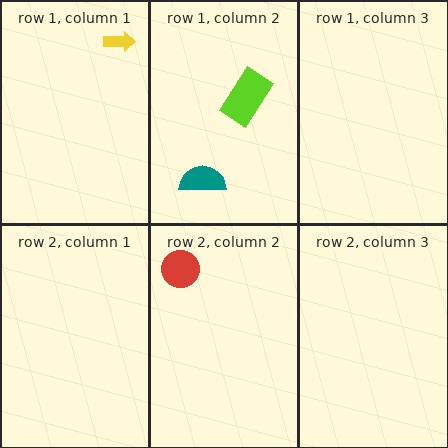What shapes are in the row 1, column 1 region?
The yellow arrow.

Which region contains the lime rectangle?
The row 1, column 2 region.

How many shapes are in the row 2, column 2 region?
1.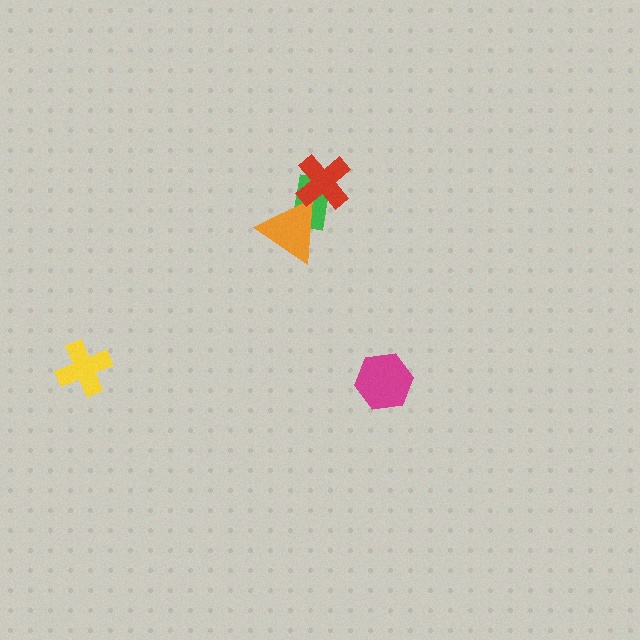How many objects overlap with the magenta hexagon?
0 objects overlap with the magenta hexagon.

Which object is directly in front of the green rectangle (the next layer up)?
The orange triangle is directly in front of the green rectangle.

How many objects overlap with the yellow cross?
0 objects overlap with the yellow cross.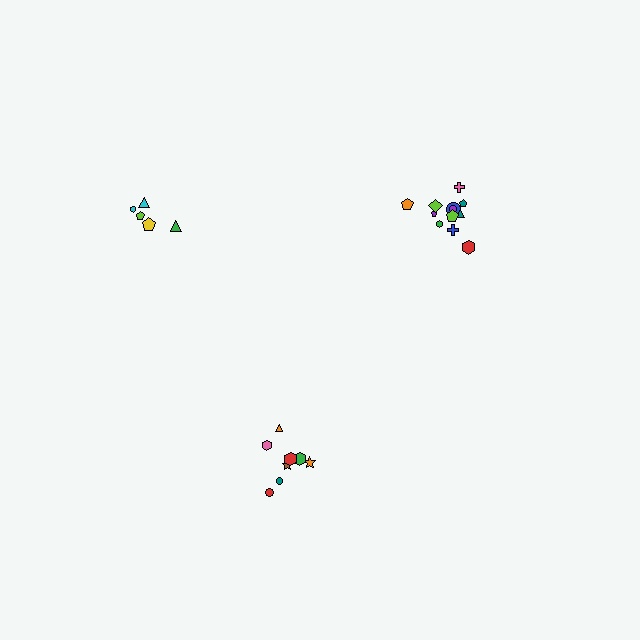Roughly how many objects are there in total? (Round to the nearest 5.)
Roughly 25 objects in total.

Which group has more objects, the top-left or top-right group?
The top-right group.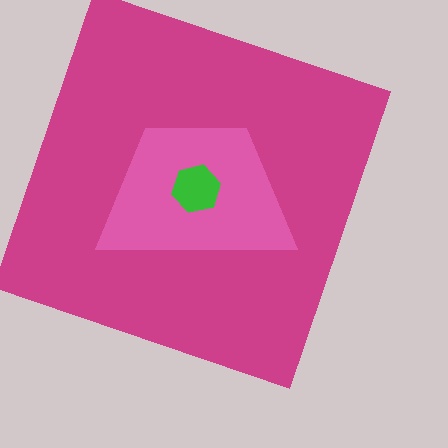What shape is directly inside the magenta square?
The pink trapezoid.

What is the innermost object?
The green hexagon.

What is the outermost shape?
The magenta square.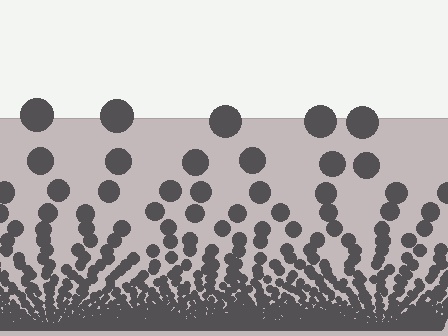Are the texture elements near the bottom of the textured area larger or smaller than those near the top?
Smaller. The gradient is inverted — elements near the bottom are smaller and denser.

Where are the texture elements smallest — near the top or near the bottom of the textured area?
Near the bottom.